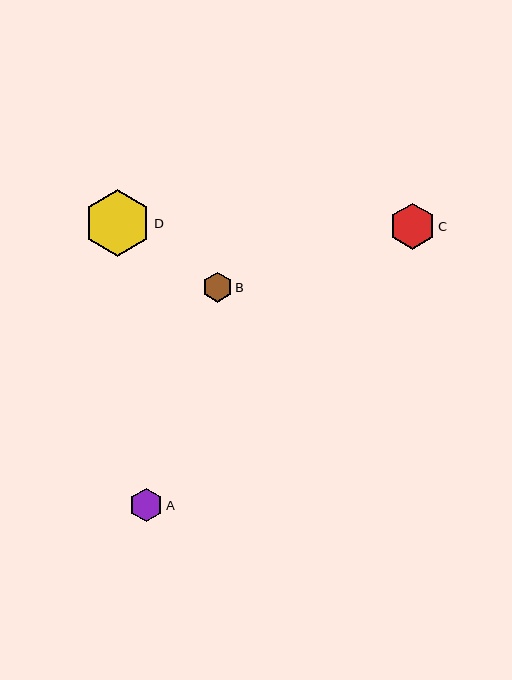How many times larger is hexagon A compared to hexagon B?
Hexagon A is approximately 1.1 times the size of hexagon B.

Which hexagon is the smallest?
Hexagon B is the smallest with a size of approximately 30 pixels.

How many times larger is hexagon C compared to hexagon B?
Hexagon C is approximately 1.5 times the size of hexagon B.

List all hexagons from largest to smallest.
From largest to smallest: D, C, A, B.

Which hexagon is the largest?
Hexagon D is the largest with a size of approximately 67 pixels.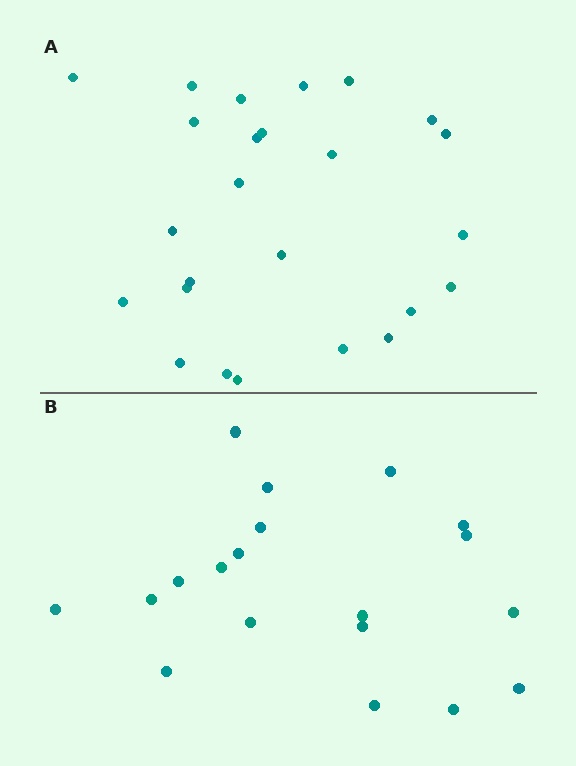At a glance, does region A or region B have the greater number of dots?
Region A (the top region) has more dots.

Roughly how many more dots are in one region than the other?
Region A has about 6 more dots than region B.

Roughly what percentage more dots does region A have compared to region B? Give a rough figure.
About 30% more.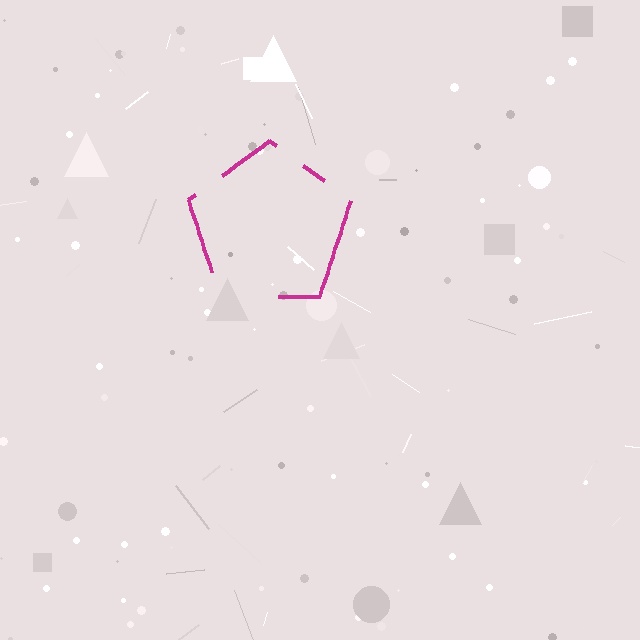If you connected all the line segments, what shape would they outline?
They would outline a pentagon.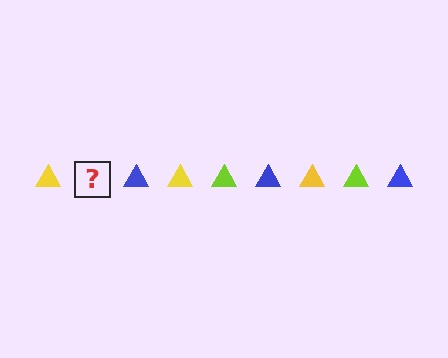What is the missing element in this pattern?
The missing element is a lime triangle.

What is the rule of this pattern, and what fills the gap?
The rule is that the pattern cycles through yellow, lime, blue triangles. The gap should be filled with a lime triangle.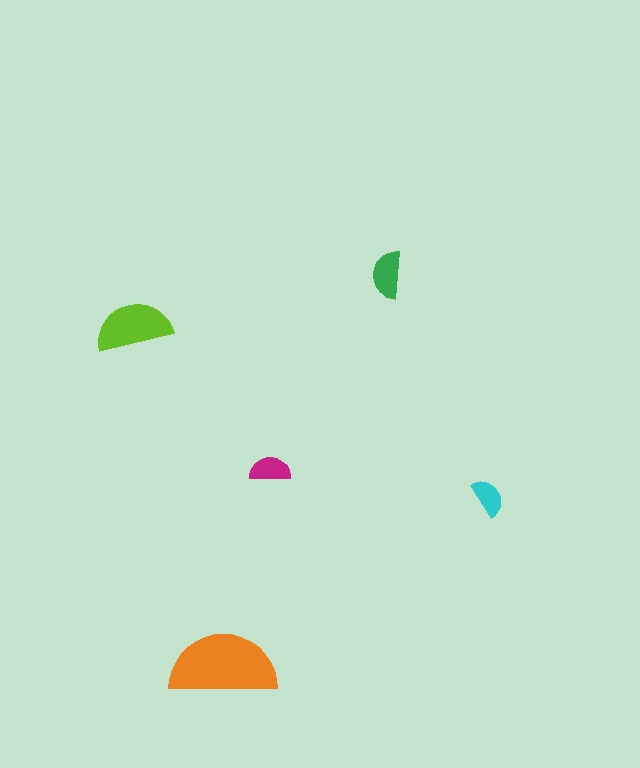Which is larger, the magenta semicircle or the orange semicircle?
The orange one.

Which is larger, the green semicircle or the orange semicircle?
The orange one.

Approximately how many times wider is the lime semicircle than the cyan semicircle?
About 2 times wider.